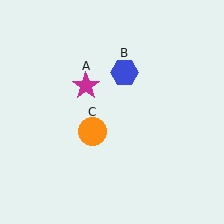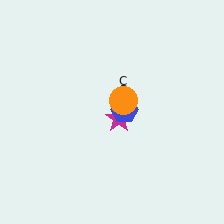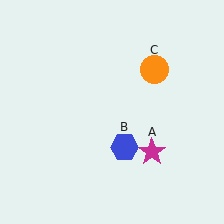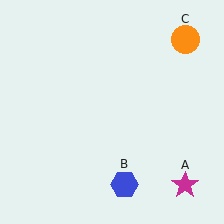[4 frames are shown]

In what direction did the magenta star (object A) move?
The magenta star (object A) moved down and to the right.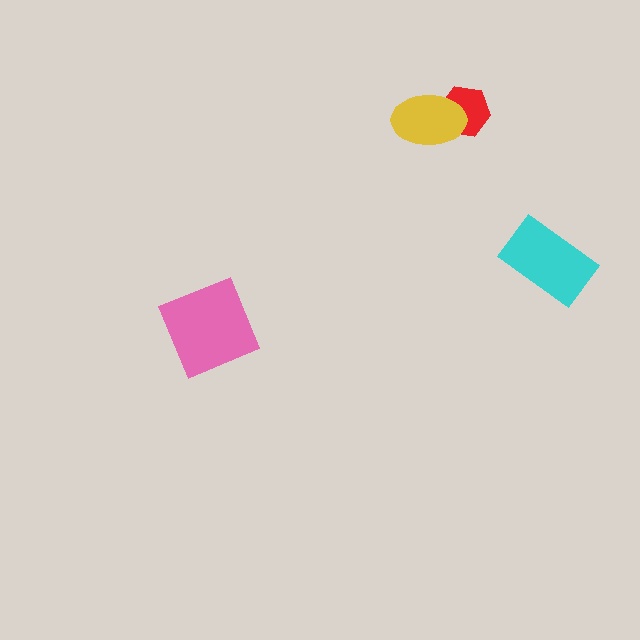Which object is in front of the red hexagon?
The yellow ellipse is in front of the red hexagon.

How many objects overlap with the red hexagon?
1 object overlaps with the red hexagon.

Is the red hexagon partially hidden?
Yes, it is partially covered by another shape.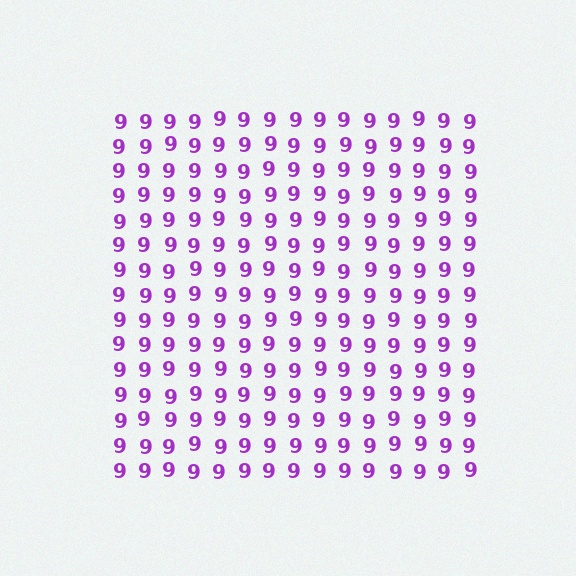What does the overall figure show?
The overall figure shows a square.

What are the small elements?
The small elements are digit 9's.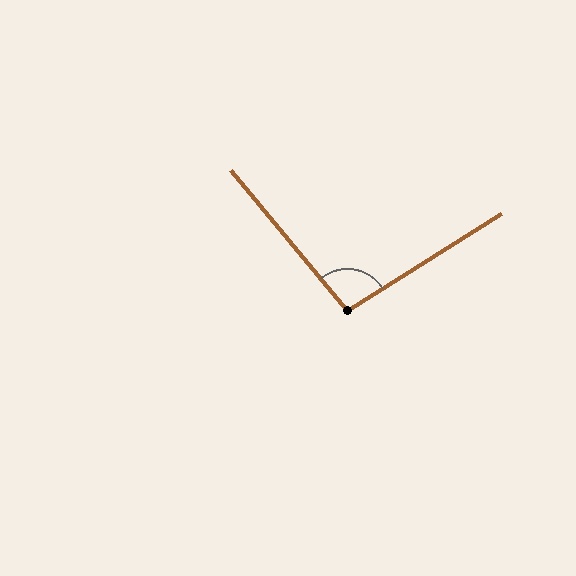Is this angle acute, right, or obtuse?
It is obtuse.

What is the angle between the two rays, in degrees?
Approximately 97 degrees.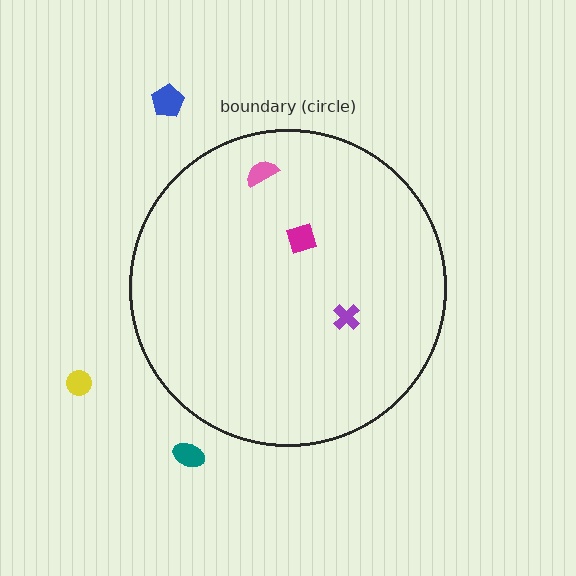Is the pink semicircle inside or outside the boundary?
Inside.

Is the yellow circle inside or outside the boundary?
Outside.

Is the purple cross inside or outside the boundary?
Inside.